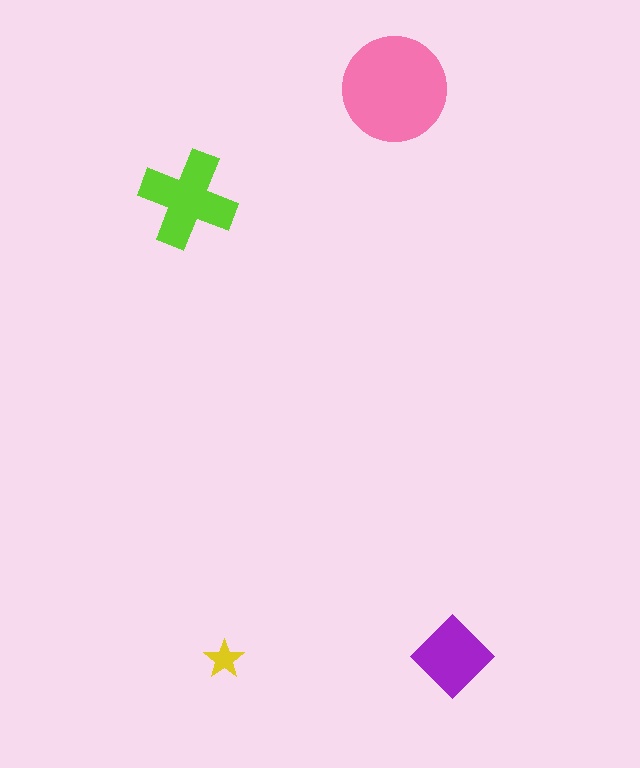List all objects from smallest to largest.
The yellow star, the purple diamond, the lime cross, the pink circle.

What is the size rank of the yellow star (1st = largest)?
4th.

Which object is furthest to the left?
The lime cross is leftmost.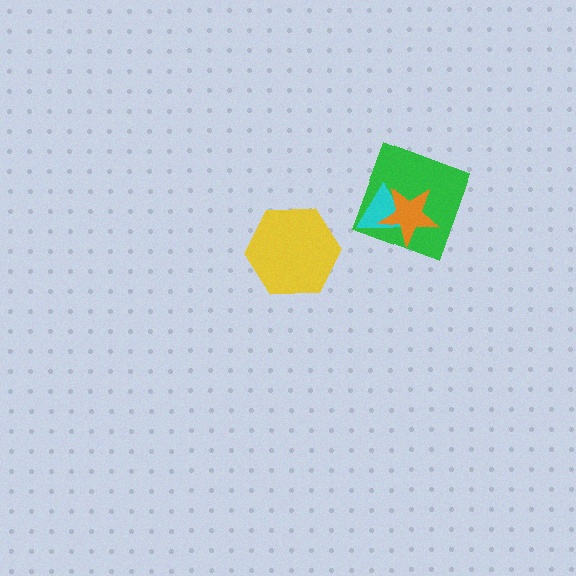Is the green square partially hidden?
Yes, it is partially covered by another shape.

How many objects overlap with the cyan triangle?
2 objects overlap with the cyan triangle.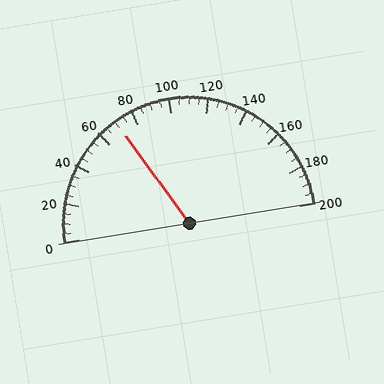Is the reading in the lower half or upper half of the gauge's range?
The reading is in the lower half of the range (0 to 200).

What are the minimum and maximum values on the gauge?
The gauge ranges from 0 to 200.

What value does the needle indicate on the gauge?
The needle indicates approximately 70.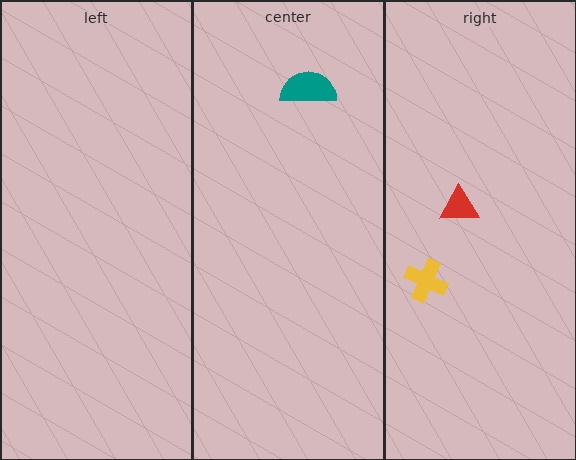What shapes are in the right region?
The red triangle, the yellow cross.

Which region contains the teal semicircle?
The center region.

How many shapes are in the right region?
2.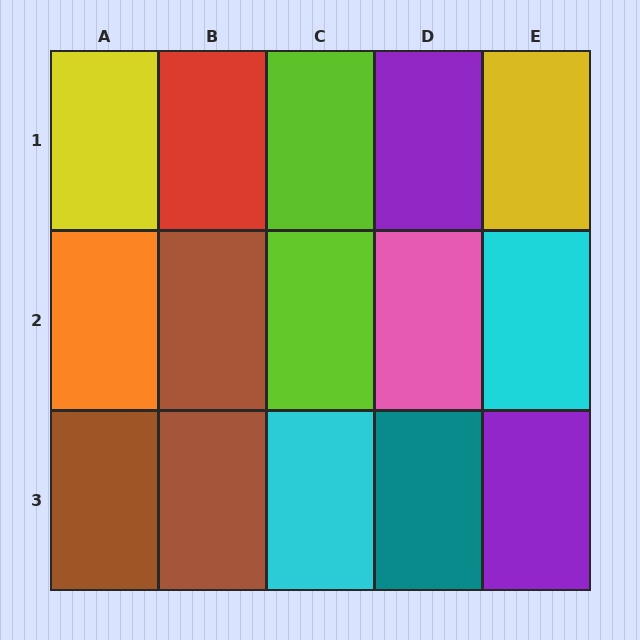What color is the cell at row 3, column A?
Brown.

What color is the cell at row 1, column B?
Red.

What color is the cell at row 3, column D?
Teal.